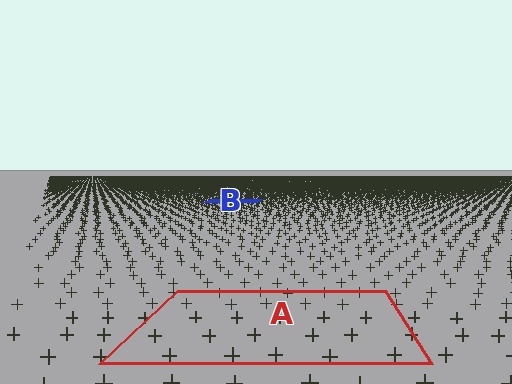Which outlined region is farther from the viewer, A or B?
Region B is farther from the viewer — the texture elements inside it appear smaller and more densely packed.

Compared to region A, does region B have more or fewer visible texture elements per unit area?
Region B has more texture elements per unit area — they are packed more densely because it is farther away.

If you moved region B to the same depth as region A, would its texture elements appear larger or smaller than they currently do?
They would appear larger. At a closer depth, the same texture elements are projected at a bigger on-screen size.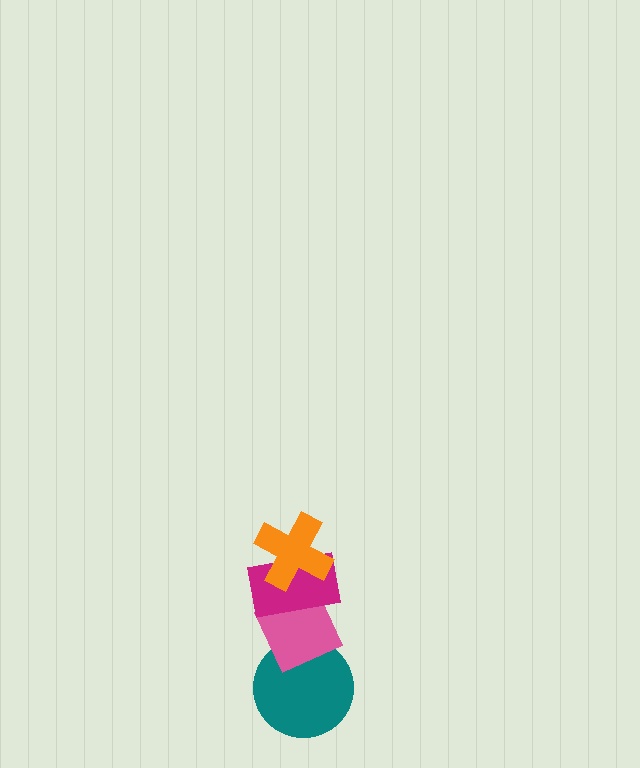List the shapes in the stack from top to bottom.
From top to bottom: the orange cross, the magenta rectangle, the pink diamond, the teal circle.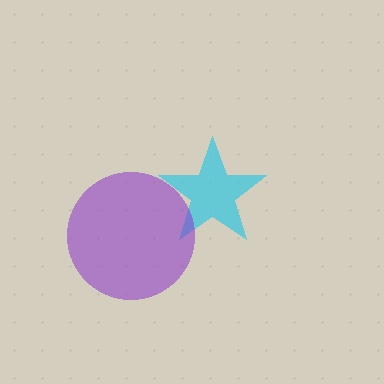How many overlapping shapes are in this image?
There are 2 overlapping shapes in the image.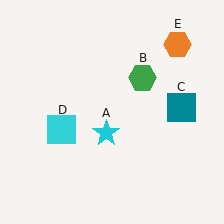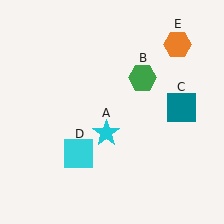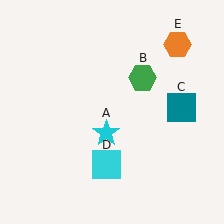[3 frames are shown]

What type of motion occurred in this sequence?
The cyan square (object D) rotated counterclockwise around the center of the scene.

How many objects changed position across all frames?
1 object changed position: cyan square (object D).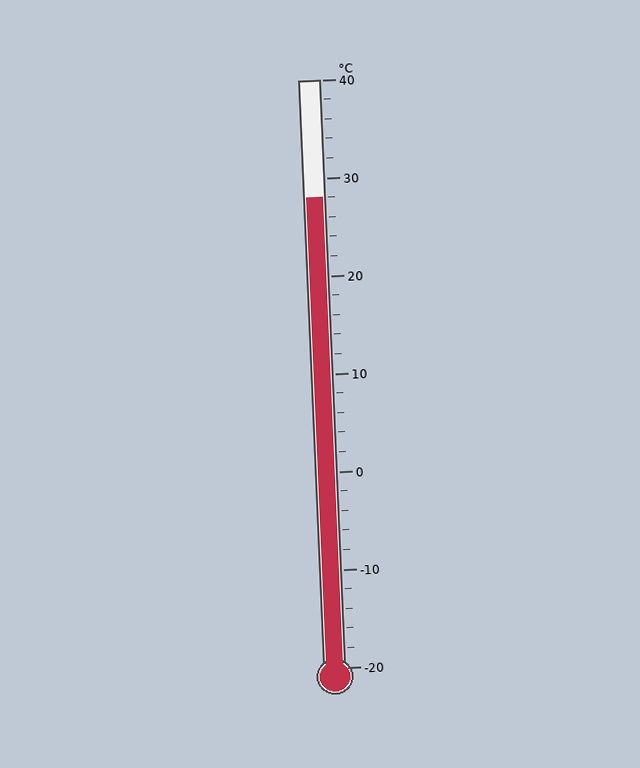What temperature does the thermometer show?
The thermometer shows approximately 28°C.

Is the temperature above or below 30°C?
The temperature is below 30°C.